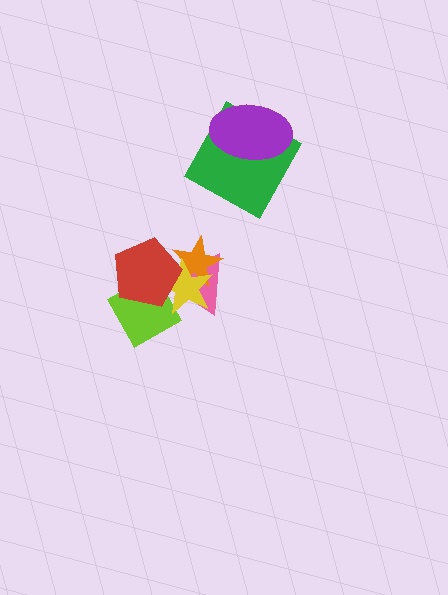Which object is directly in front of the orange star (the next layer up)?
The yellow star is directly in front of the orange star.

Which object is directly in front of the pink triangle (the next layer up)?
The orange star is directly in front of the pink triangle.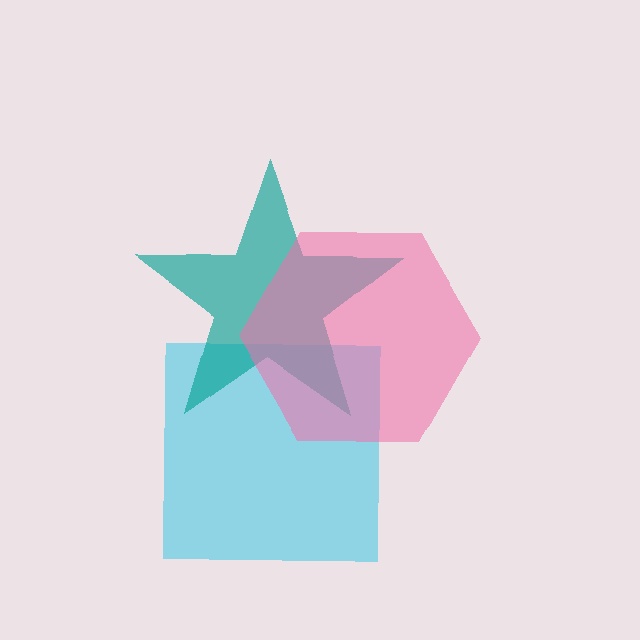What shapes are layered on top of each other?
The layered shapes are: a cyan square, a teal star, a pink hexagon.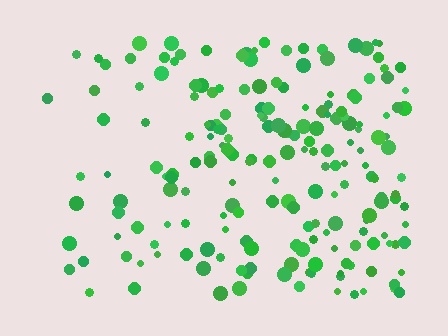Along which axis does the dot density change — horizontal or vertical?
Horizontal.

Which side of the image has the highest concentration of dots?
The right.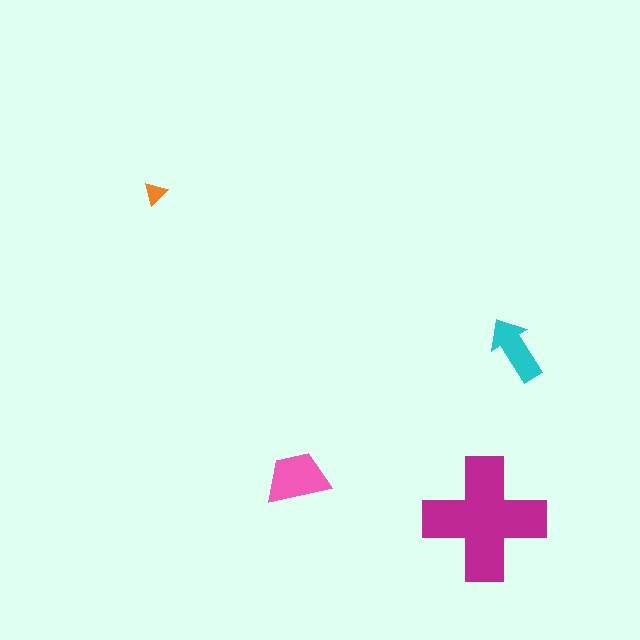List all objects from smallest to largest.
The orange triangle, the cyan arrow, the pink trapezoid, the magenta cross.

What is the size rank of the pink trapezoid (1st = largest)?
2nd.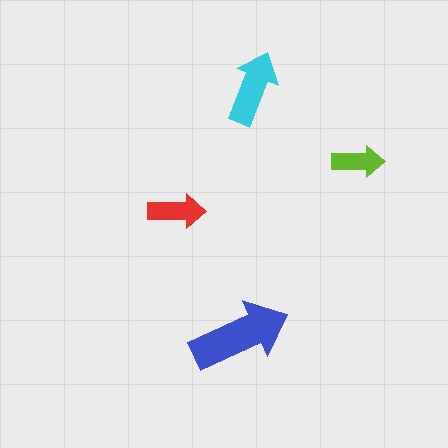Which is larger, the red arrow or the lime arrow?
The red one.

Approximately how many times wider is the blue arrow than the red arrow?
About 1.5 times wider.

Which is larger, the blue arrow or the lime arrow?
The blue one.